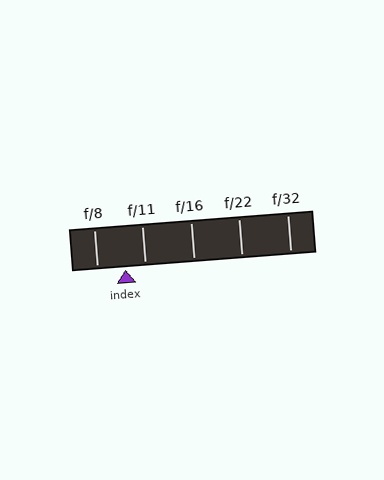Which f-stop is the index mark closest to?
The index mark is closest to f/11.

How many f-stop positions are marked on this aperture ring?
There are 5 f-stop positions marked.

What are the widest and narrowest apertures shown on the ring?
The widest aperture shown is f/8 and the narrowest is f/32.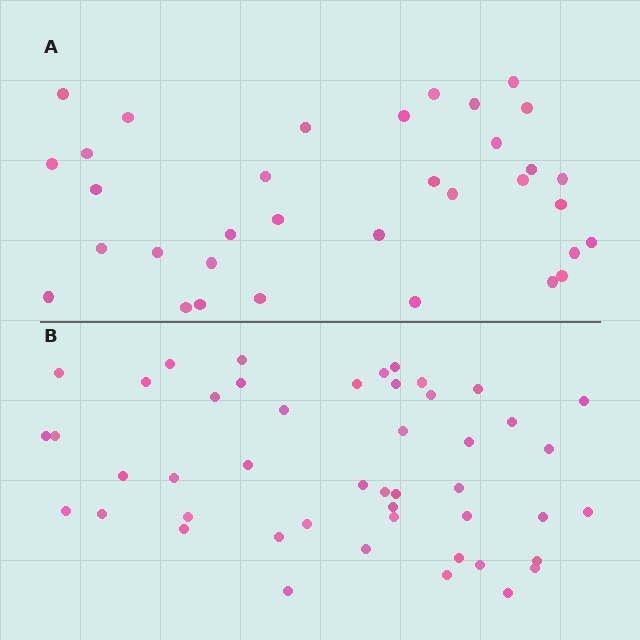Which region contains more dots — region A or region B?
Region B (the bottom region) has more dots.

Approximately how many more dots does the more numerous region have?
Region B has approximately 15 more dots than region A.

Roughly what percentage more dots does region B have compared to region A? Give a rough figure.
About 40% more.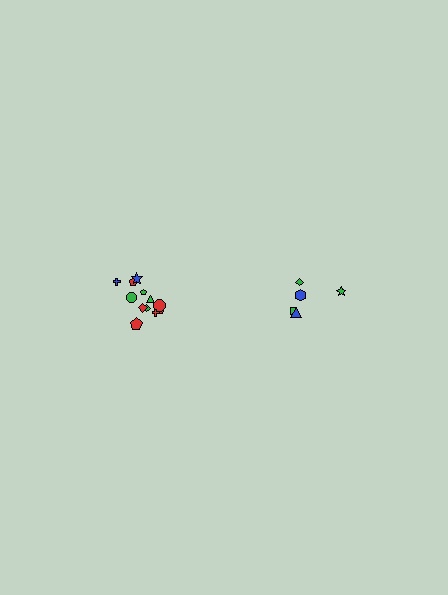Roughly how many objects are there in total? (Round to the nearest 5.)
Roughly 15 objects in total.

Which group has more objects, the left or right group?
The left group.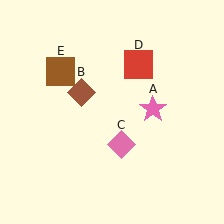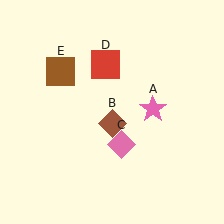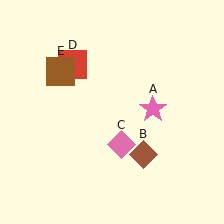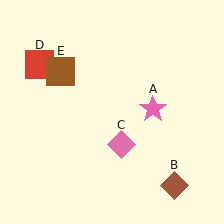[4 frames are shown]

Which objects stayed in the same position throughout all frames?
Pink star (object A) and pink diamond (object C) and brown square (object E) remained stationary.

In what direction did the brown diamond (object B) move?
The brown diamond (object B) moved down and to the right.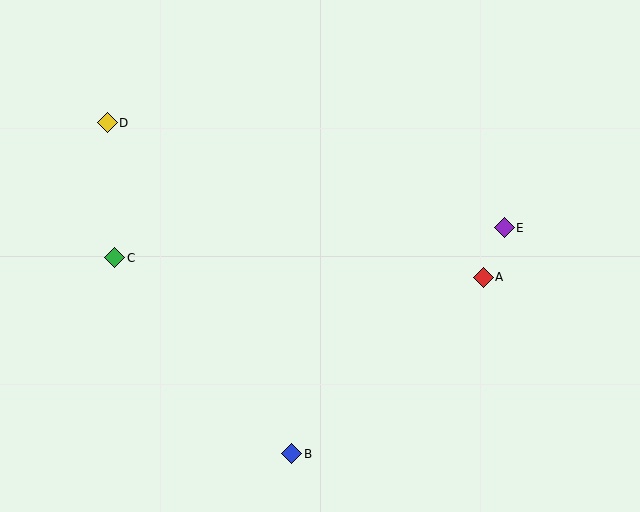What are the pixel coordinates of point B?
Point B is at (292, 454).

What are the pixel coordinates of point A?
Point A is at (483, 277).